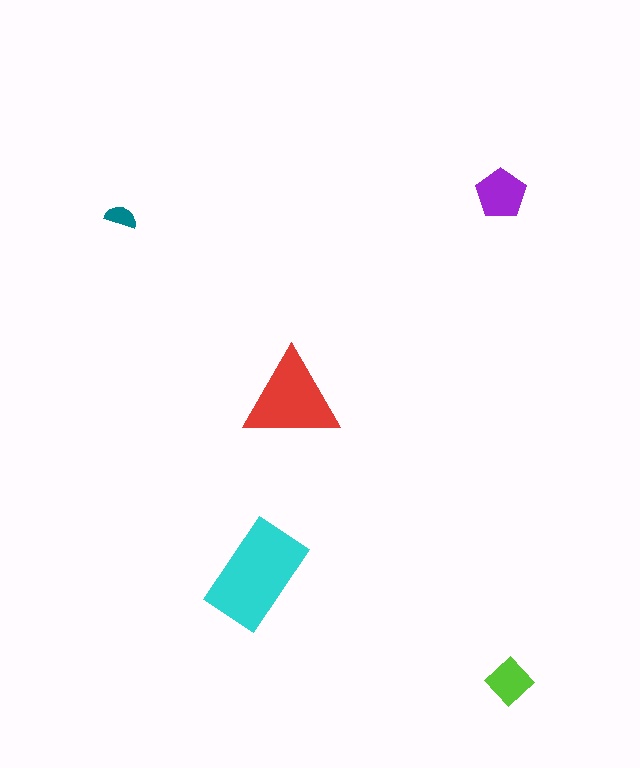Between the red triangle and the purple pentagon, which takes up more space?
The red triangle.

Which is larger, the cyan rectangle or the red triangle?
The cyan rectangle.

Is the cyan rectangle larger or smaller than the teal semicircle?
Larger.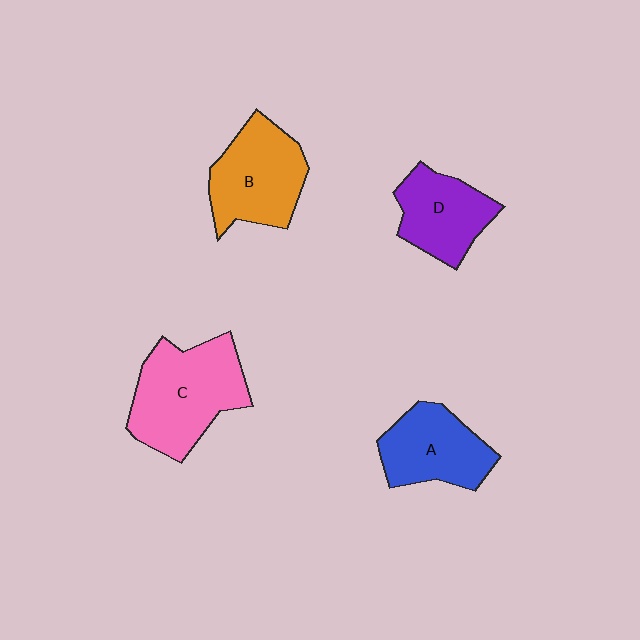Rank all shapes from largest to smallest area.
From largest to smallest: C (pink), B (orange), A (blue), D (purple).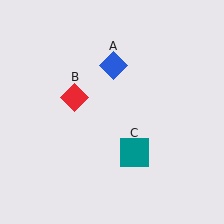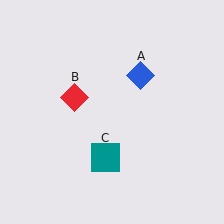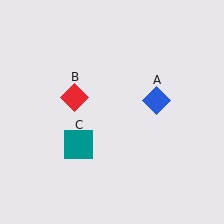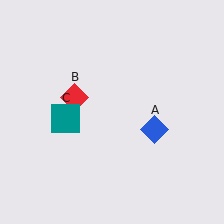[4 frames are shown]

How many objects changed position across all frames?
2 objects changed position: blue diamond (object A), teal square (object C).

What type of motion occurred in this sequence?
The blue diamond (object A), teal square (object C) rotated clockwise around the center of the scene.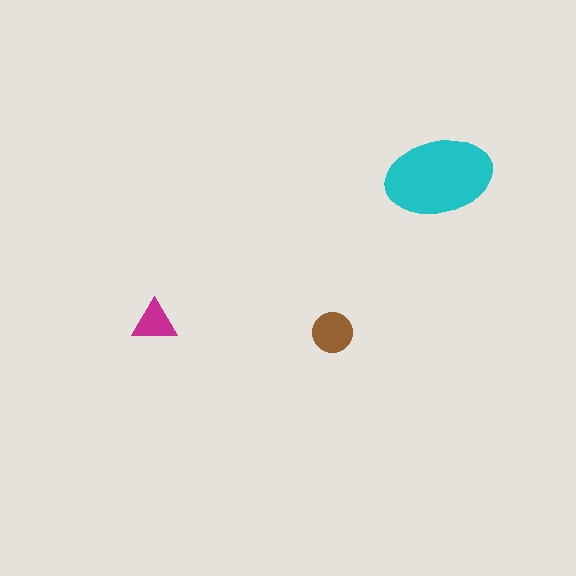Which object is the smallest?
The magenta triangle.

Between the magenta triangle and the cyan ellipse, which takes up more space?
The cyan ellipse.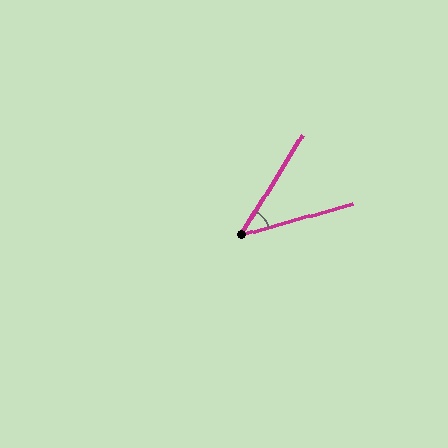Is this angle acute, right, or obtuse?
It is acute.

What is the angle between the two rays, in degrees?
Approximately 43 degrees.